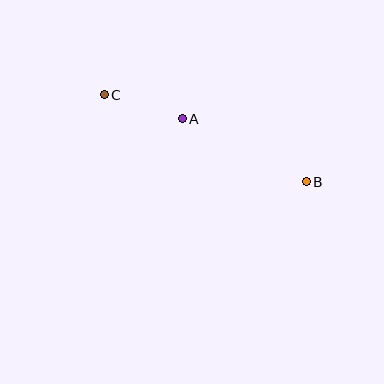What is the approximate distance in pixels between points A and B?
The distance between A and B is approximately 139 pixels.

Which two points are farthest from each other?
Points B and C are farthest from each other.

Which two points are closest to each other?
Points A and C are closest to each other.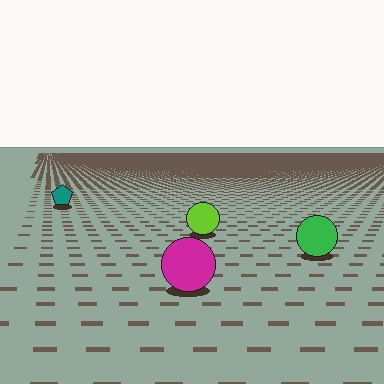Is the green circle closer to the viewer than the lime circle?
Yes. The green circle is closer — you can tell from the texture gradient: the ground texture is coarser near it.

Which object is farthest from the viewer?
The teal pentagon is farthest from the viewer. It appears smaller and the ground texture around it is denser.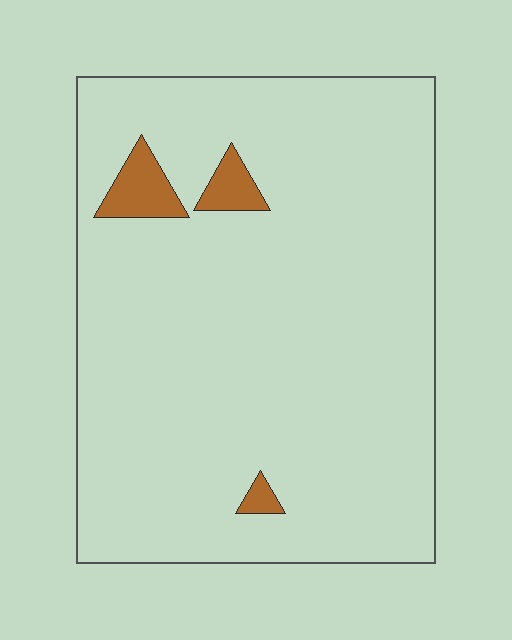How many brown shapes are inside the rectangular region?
3.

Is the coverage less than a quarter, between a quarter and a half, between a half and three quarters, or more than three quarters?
Less than a quarter.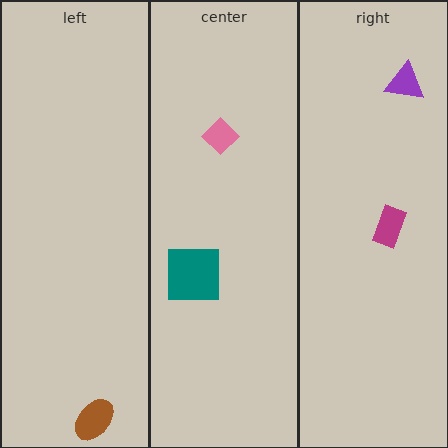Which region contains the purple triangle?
The right region.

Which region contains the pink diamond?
The center region.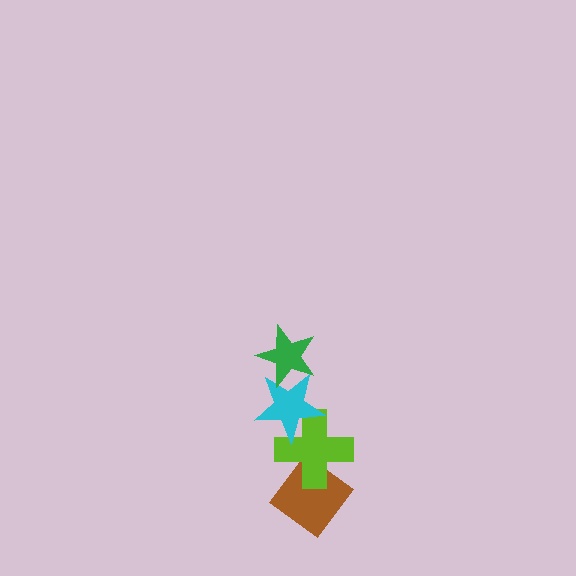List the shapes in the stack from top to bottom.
From top to bottom: the green star, the cyan star, the lime cross, the brown diamond.